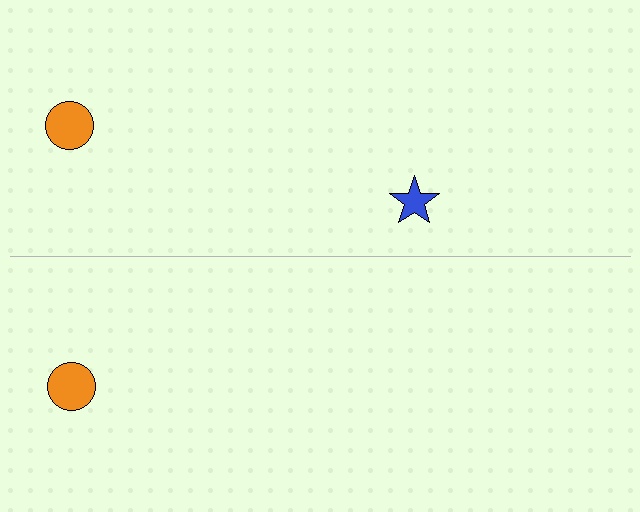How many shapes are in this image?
There are 3 shapes in this image.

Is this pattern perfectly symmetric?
No, the pattern is not perfectly symmetric. A blue star is missing from the bottom side.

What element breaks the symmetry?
A blue star is missing from the bottom side.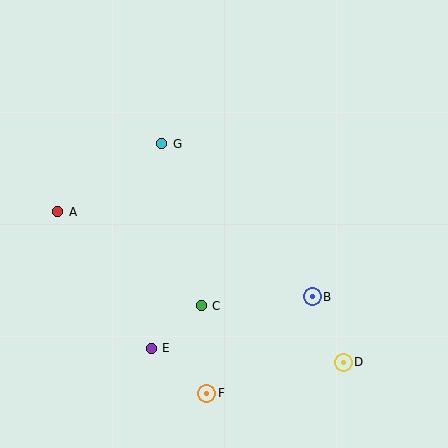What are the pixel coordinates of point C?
Point C is at (201, 306).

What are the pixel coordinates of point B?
Point B is at (312, 297).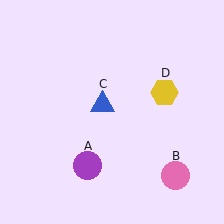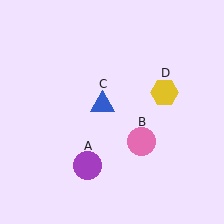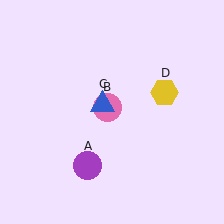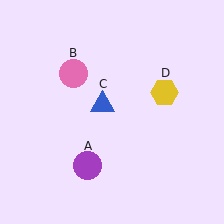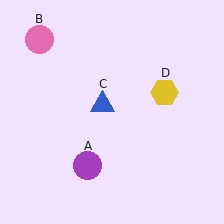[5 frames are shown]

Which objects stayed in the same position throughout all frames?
Purple circle (object A) and blue triangle (object C) and yellow hexagon (object D) remained stationary.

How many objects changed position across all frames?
1 object changed position: pink circle (object B).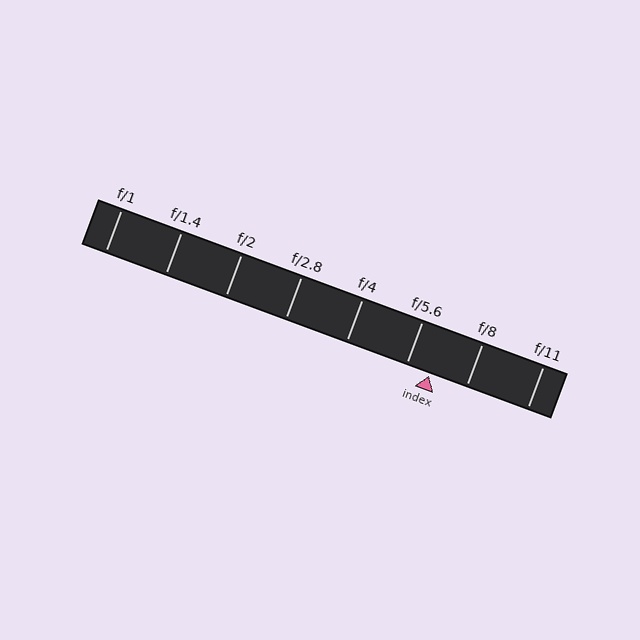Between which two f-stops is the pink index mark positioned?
The index mark is between f/5.6 and f/8.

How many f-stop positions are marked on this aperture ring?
There are 8 f-stop positions marked.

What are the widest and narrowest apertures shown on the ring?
The widest aperture shown is f/1 and the narrowest is f/11.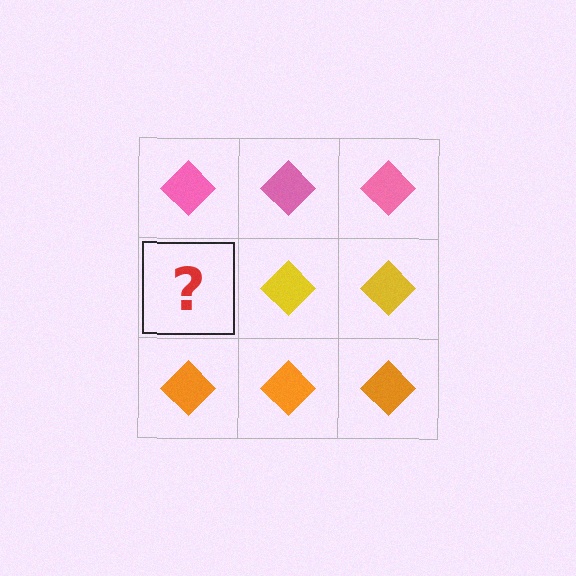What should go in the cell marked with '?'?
The missing cell should contain a yellow diamond.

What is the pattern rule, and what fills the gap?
The rule is that each row has a consistent color. The gap should be filled with a yellow diamond.